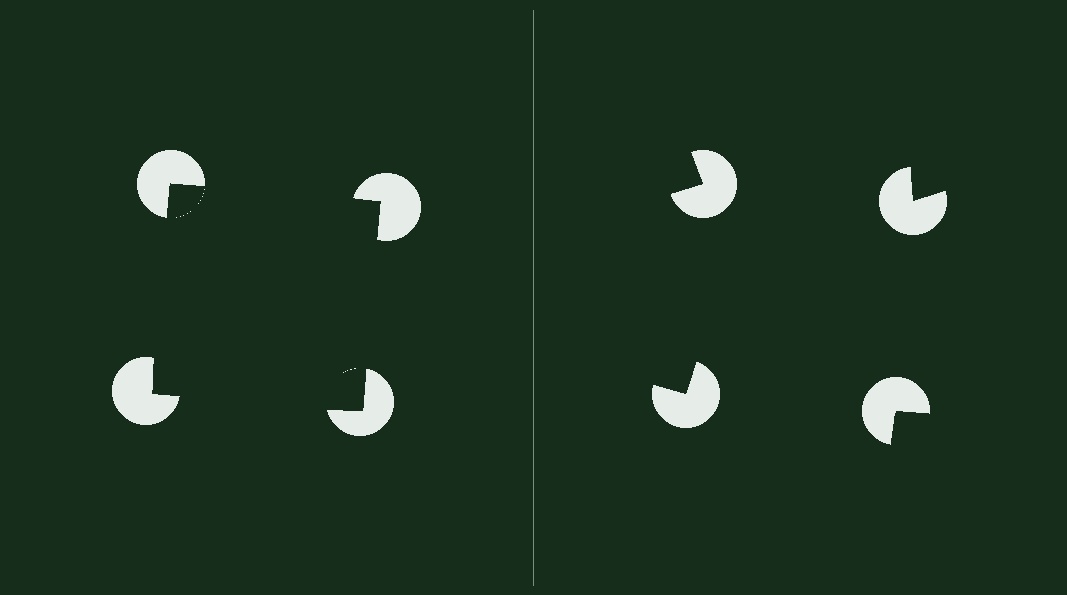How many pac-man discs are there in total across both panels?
8 — 4 on each side.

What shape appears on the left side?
An illusory square.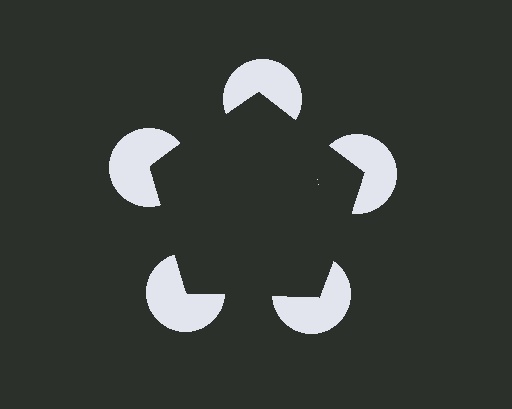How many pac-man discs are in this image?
There are 5 — one at each vertex of the illusory pentagon.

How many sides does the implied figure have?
5 sides.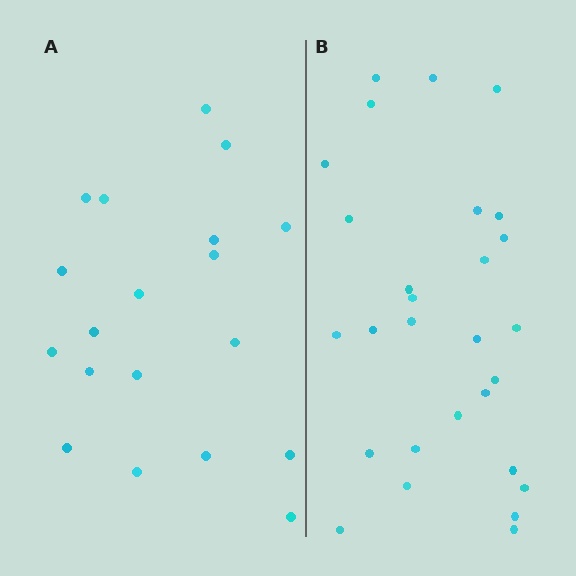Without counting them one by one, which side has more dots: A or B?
Region B (the right region) has more dots.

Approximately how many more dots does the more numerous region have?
Region B has roughly 8 or so more dots than region A.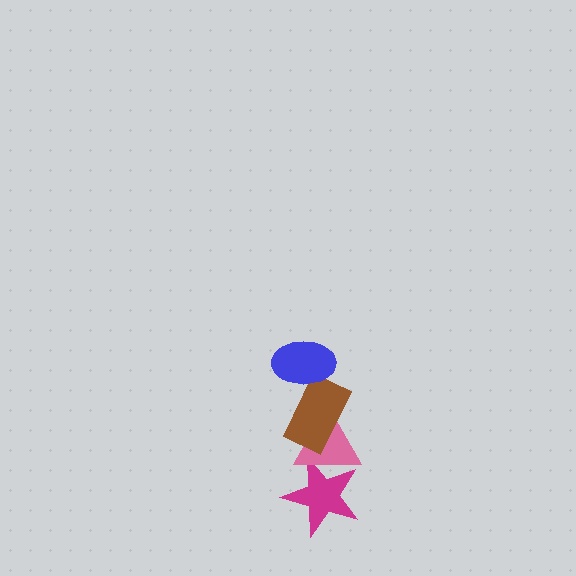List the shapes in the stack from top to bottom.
From top to bottom: the blue ellipse, the brown rectangle, the pink triangle, the magenta star.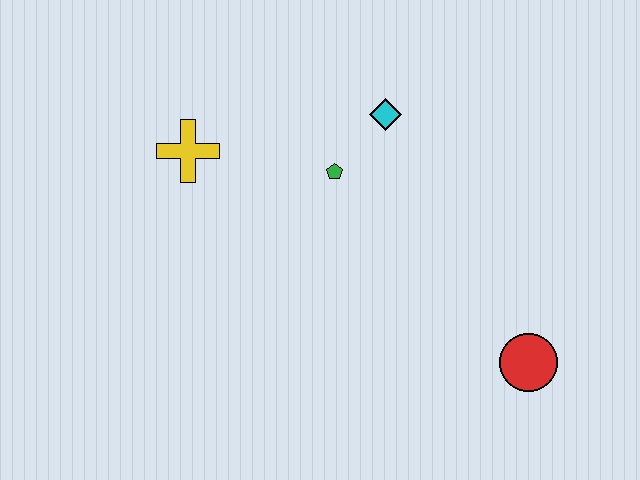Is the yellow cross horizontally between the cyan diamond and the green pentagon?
No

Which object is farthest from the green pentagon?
The red circle is farthest from the green pentagon.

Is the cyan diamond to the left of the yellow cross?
No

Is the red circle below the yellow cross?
Yes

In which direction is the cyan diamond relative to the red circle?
The cyan diamond is above the red circle.